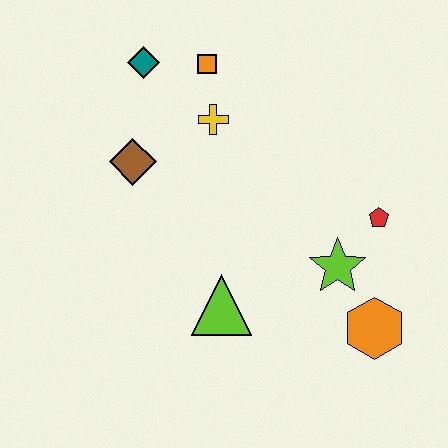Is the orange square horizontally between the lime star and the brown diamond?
Yes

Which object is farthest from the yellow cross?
The orange hexagon is farthest from the yellow cross.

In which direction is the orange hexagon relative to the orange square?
The orange hexagon is below the orange square.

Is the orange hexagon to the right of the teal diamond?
Yes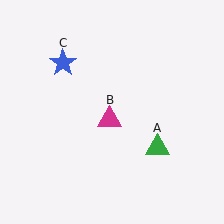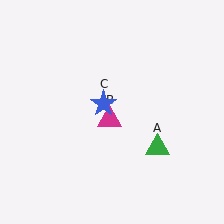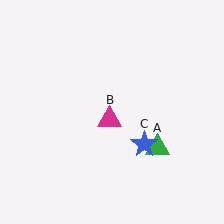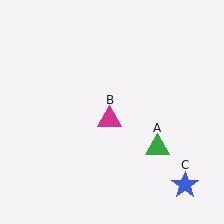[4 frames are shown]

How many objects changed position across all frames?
1 object changed position: blue star (object C).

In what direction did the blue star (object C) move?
The blue star (object C) moved down and to the right.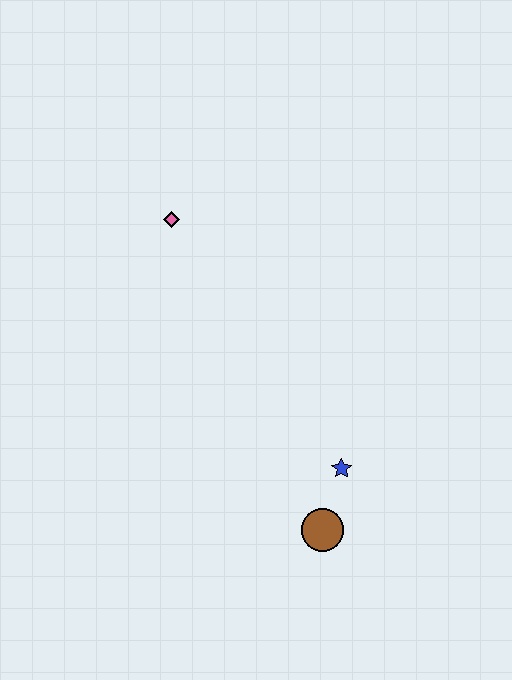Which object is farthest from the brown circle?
The pink diamond is farthest from the brown circle.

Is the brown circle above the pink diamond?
No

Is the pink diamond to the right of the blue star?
No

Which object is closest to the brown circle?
The blue star is closest to the brown circle.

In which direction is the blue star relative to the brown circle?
The blue star is above the brown circle.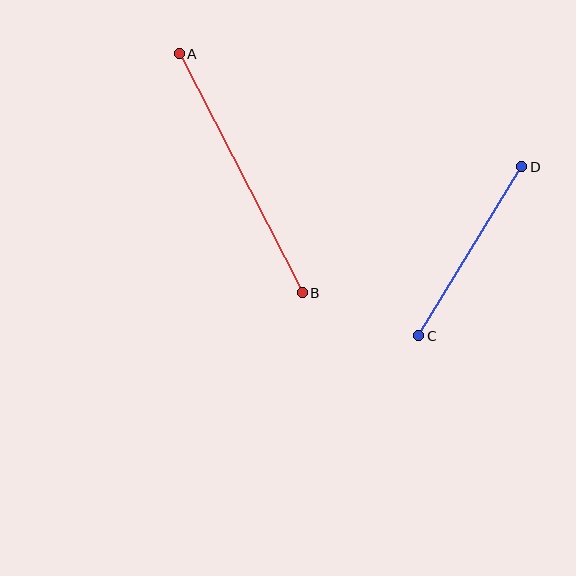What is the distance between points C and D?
The distance is approximately 198 pixels.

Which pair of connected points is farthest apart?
Points A and B are farthest apart.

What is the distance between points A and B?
The distance is approximately 269 pixels.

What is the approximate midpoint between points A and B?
The midpoint is at approximately (241, 173) pixels.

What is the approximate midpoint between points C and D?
The midpoint is at approximately (470, 251) pixels.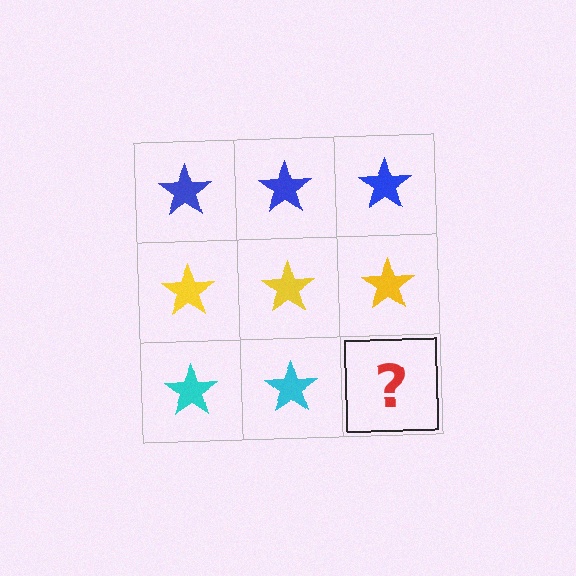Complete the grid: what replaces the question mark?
The question mark should be replaced with a cyan star.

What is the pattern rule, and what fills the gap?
The rule is that each row has a consistent color. The gap should be filled with a cyan star.